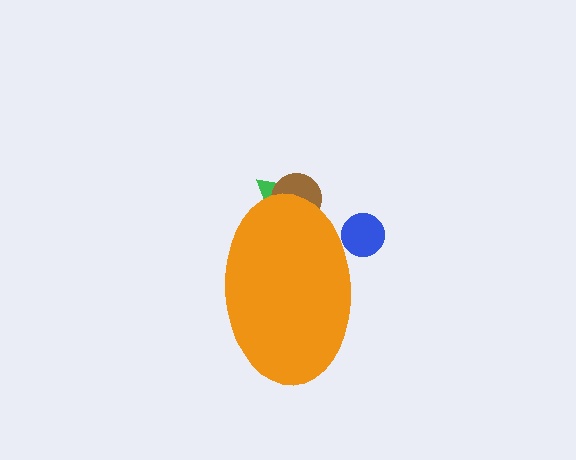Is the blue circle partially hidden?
Yes, the blue circle is partially hidden behind the orange ellipse.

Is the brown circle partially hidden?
Yes, the brown circle is partially hidden behind the orange ellipse.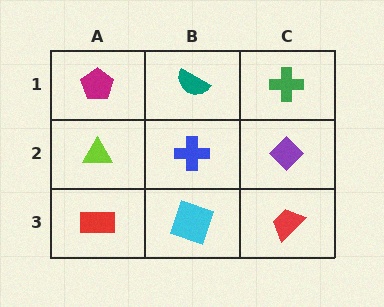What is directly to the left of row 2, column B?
A lime triangle.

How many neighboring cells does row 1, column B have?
3.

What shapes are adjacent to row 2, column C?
A green cross (row 1, column C), a red trapezoid (row 3, column C), a blue cross (row 2, column B).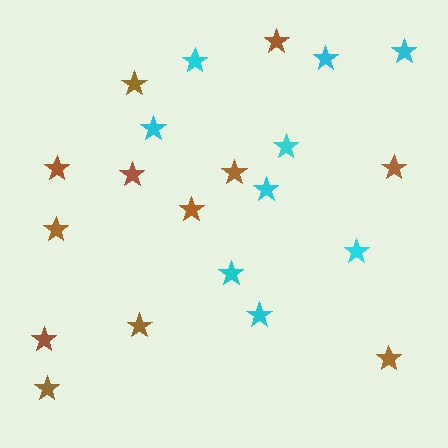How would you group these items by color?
There are 2 groups: one group of brown stars (12) and one group of cyan stars (9).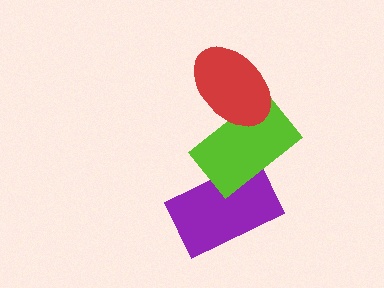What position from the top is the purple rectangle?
The purple rectangle is 3rd from the top.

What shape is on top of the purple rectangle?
The lime rectangle is on top of the purple rectangle.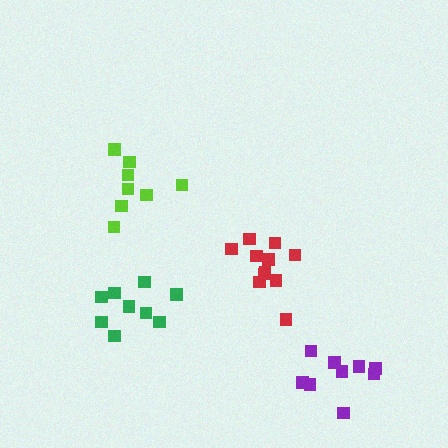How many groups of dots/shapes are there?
There are 4 groups.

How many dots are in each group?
Group 1: 8 dots, Group 2: 11 dots, Group 3: 9 dots, Group 4: 9 dots (37 total).